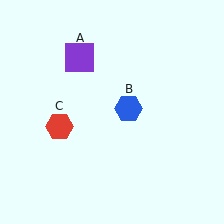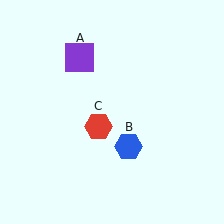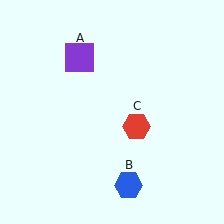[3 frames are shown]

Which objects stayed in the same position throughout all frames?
Purple square (object A) remained stationary.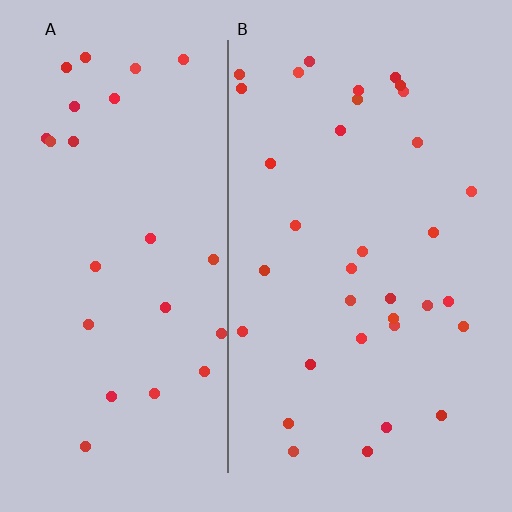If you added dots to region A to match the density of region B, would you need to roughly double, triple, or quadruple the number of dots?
Approximately double.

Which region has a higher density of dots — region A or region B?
B (the right).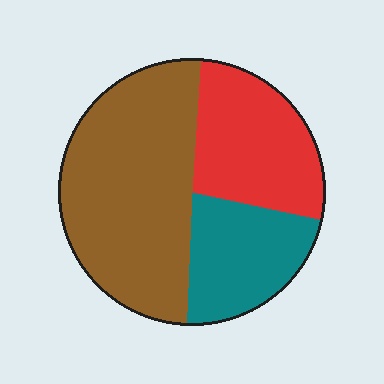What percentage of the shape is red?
Red takes up about one quarter (1/4) of the shape.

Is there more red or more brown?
Brown.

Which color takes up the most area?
Brown, at roughly 50%.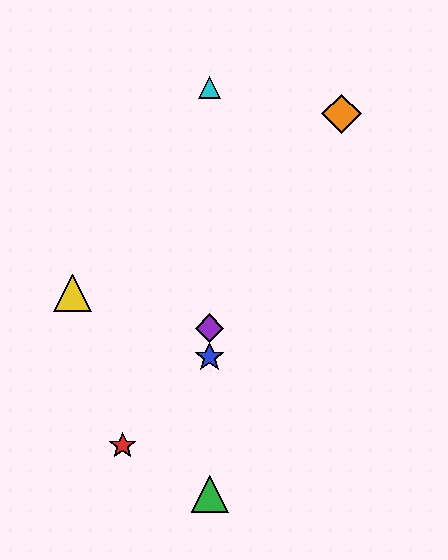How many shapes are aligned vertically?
4 shapes (the blue star, the green triangle, the purple diamond, the cyan triangle) are aligned vertically.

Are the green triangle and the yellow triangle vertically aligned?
No, the green triangle is at x≈210 and the yellow triangle is at x≈72.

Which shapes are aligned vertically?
The blue star, the green triangle, the purple diamond, the cyan triangle are aligned vertically.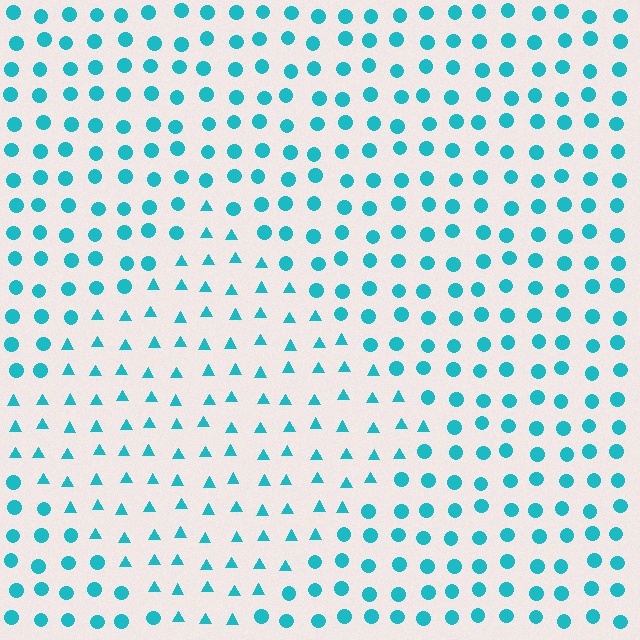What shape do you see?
I see a diamond.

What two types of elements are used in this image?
The image uses triangles inside the diamond region and circles outside it.